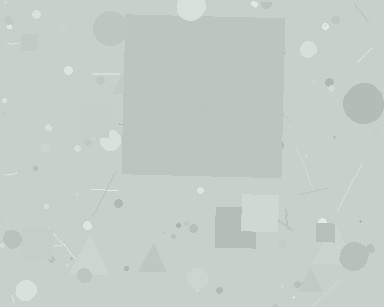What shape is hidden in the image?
A square is hidden in the image.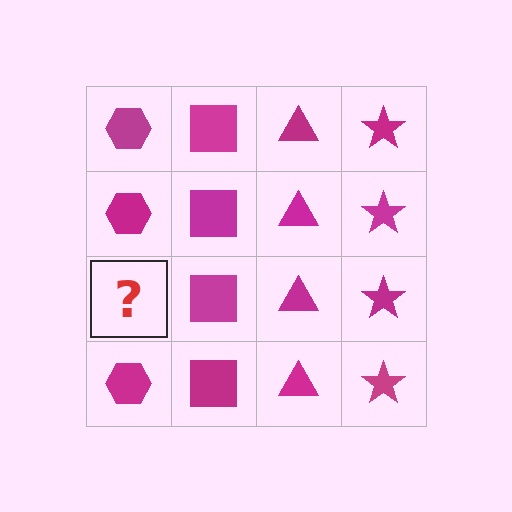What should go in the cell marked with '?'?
The missing cell should contain a magenta hexagon.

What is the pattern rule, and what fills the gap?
The rule is that each column has a consistent shape. The gap should be filled with a magenta hexagon.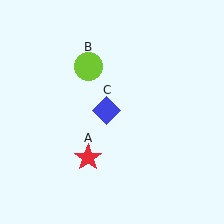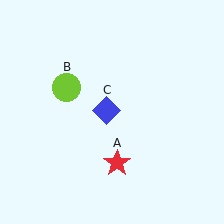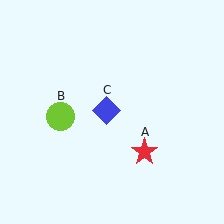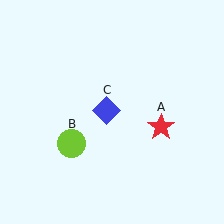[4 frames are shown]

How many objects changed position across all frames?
2 objects changed position: red star (object A), lime circle (object B).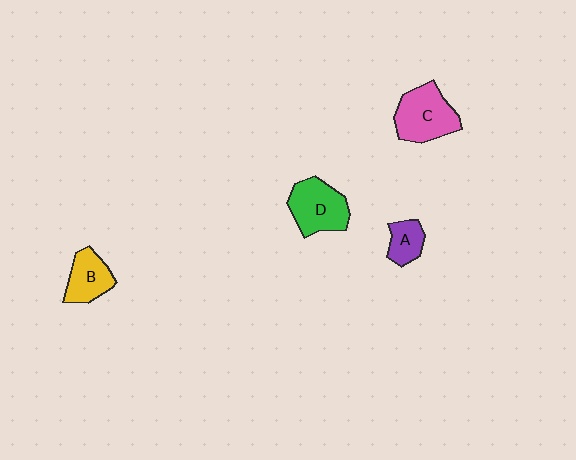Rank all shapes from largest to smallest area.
From largest to smallest: C (pink), D (green), B (yellow), A (purple).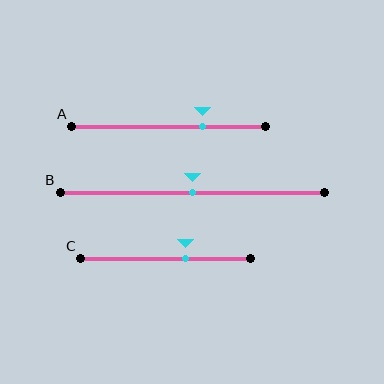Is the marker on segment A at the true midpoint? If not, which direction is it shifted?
No, the marker on segment A is shifted to the right by about 17% of the segment length.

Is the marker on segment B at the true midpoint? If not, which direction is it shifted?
Yes, the marker on segment B is at the true midpoint.